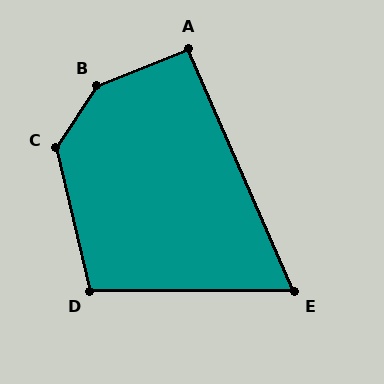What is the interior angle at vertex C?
Approximately 134 degrees (obtuse).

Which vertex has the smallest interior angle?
E, at approximately 66 degrees.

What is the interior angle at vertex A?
Approximately 92 degrees (approximately right).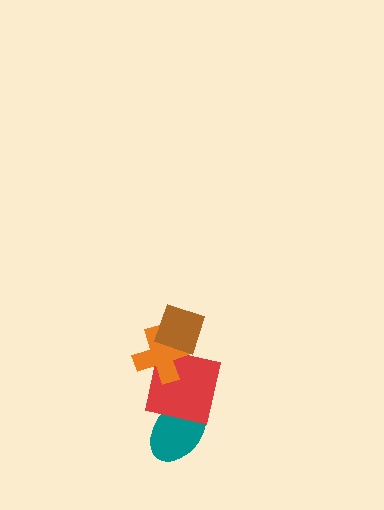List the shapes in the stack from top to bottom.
From top to bottom: the brown diamond, the orange cross, the red square, the teal ellipse.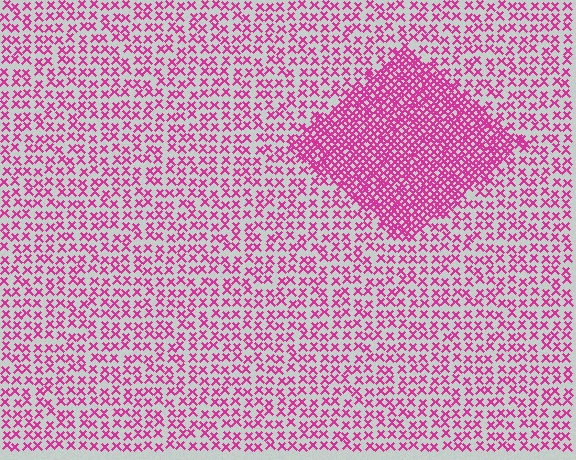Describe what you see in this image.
The image contains small magenta elements arranged at two different densities. A diamond-shaped region is visible where the elements are more densely packed than the surrounding area.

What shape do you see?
I see a diamond.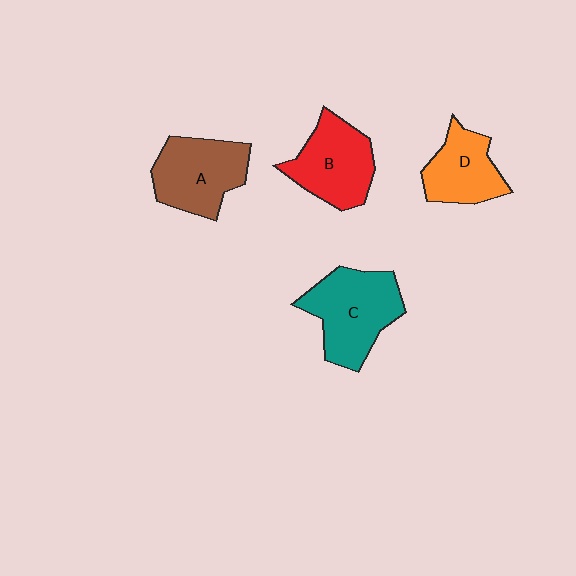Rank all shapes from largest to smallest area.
From largest to smallest: C (teal), A (brown), B (red), D (orange).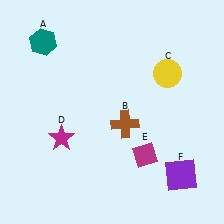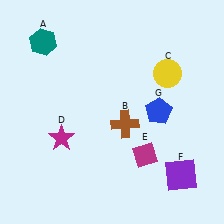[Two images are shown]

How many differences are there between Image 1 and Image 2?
There is 1 difference between the two images.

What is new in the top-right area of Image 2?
A blue pentagon (G) was added in the top-right area of Image 2.